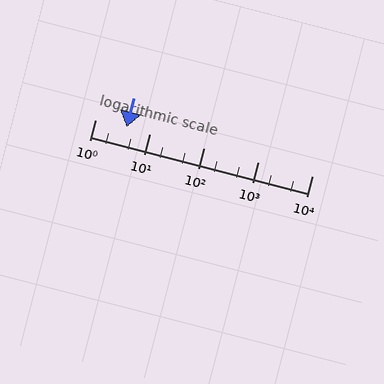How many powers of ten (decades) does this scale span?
The scale spans 4 decades, from 1 to 10000.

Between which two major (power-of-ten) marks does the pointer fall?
The pointer is between 1 and 10.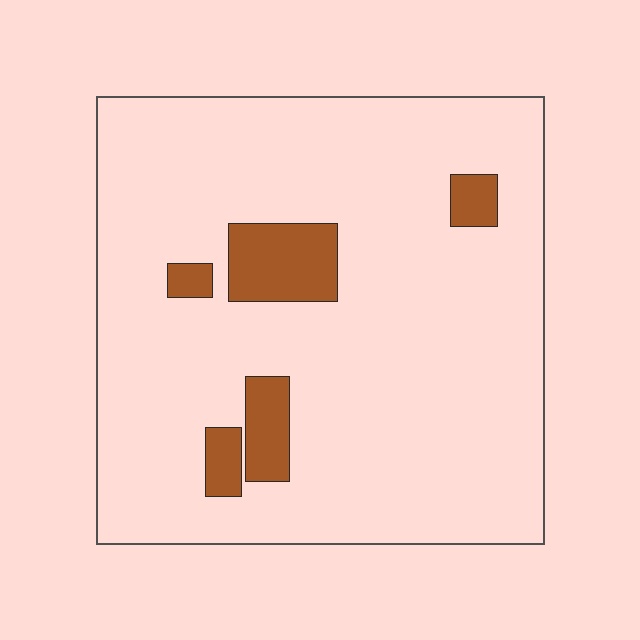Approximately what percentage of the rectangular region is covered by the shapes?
Approximately 10%.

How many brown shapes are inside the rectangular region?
5.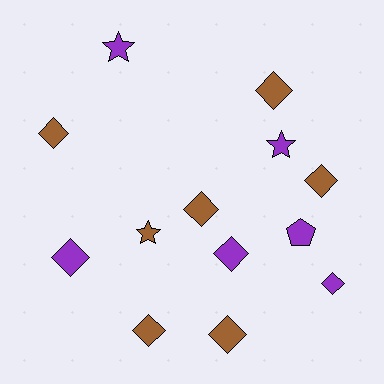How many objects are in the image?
There are 13 objects.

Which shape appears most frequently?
Diamond, with 9 objects.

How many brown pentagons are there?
There are no brown pentagons.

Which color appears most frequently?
Brown, with 7 objects.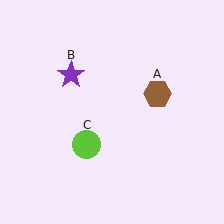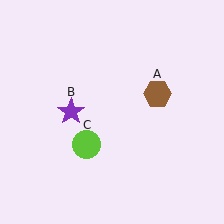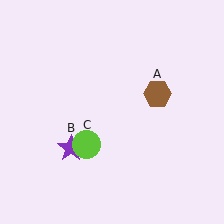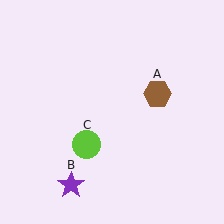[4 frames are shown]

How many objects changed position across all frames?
1 object changed position: purple star (object B).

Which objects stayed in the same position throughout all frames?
Brown hexagon (object A) and lime circle (object C) remained stationary.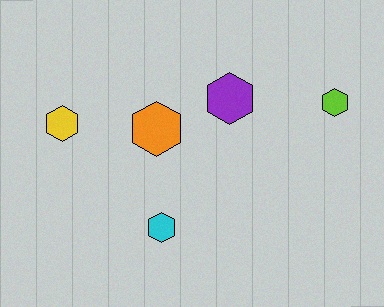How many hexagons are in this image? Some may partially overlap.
There are 5 hexagons.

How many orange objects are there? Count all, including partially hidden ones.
There is 1 orange object.